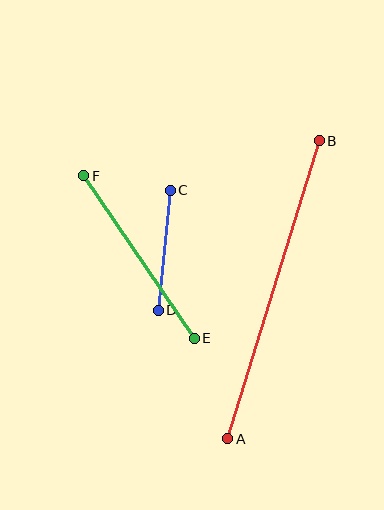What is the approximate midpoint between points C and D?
The midpoint is at approximately (164, 250) pixels.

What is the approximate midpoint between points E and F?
The midpoint is at approximately (139, 257) pixels.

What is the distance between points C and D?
The distance is approximately 121 pixels.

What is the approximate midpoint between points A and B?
The midpoint is at approximately (274, 290) pixels.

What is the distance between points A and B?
The distance is approximately 312 pixels.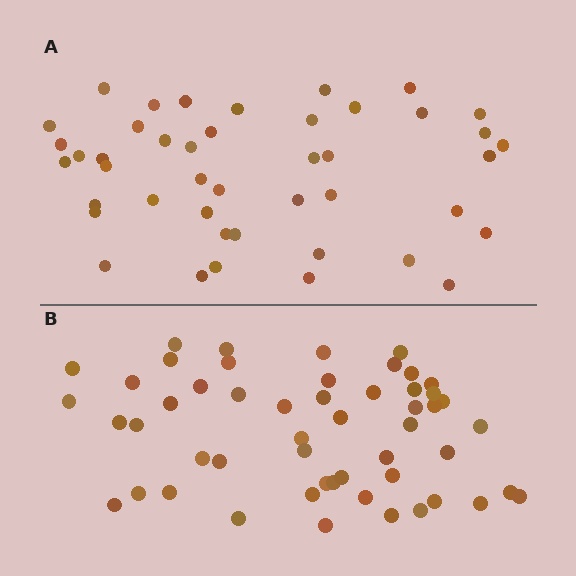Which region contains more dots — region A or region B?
Region B (the bottom region) has more dots.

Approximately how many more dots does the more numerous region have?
Region B has roughly 8 or so more dots than region A.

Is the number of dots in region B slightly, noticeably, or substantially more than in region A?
Region B has only slightly more — the two regions are fairly close. The ratio is roughly 1.2 to 1.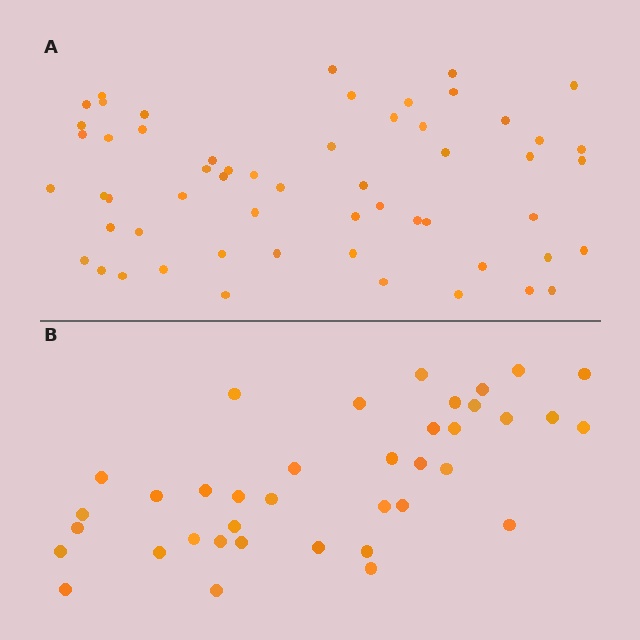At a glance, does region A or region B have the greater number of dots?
Region A (the top region) has more dots.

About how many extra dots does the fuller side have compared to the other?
Region A has approximately 20 more dots than region B.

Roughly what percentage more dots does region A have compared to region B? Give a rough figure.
About 50% more.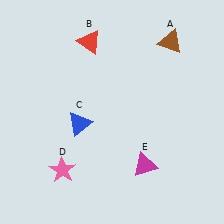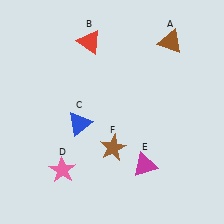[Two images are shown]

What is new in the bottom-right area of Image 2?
A brown star (F) was added in the bottom-right area of Image 2.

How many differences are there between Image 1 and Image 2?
There is 1 difference between the two images.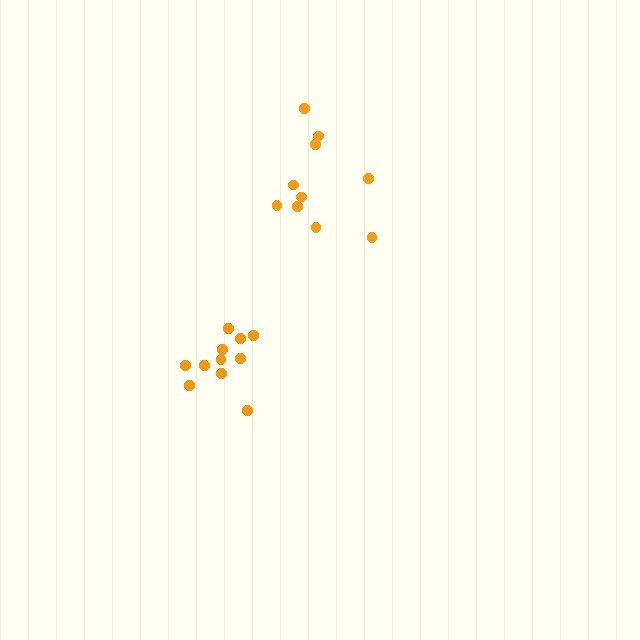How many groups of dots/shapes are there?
There are 2 groups.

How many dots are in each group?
Group 1: 11 dots, Group 2: 10 dots (21 total).